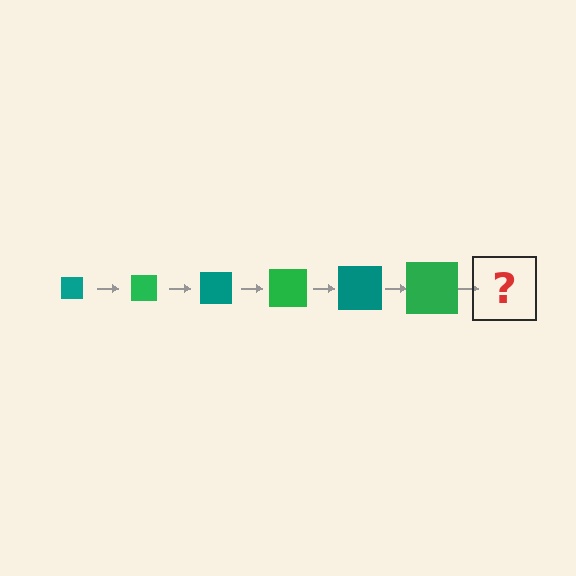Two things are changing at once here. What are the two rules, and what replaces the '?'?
The two rules are that the square grows larger each step and the color cycles through teal and green. The '?' should be a teal square, larger than the previous one.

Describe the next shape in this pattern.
It should be a teal square, larger than the previous one.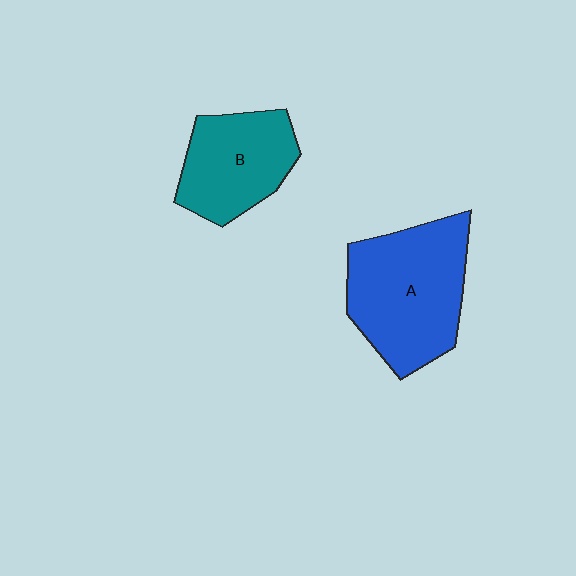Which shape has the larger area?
Shape A (blue).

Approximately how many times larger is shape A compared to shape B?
Approximately 1.4 times.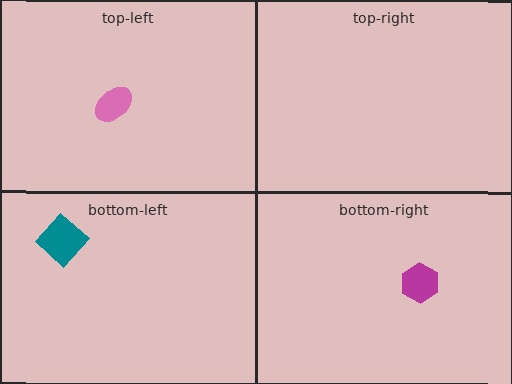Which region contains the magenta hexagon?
The bottom-right region.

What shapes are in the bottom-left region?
The teal diamond.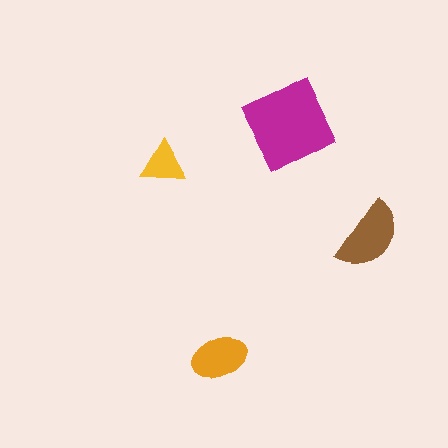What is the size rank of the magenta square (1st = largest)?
1st.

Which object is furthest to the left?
The yellow triangle is leftmost.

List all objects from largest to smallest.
The magenta square, the brown semicircle, the orange ellipse, the yellow triangle.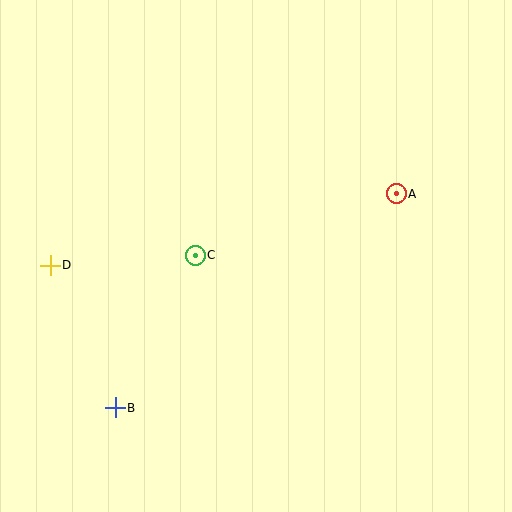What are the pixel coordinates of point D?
Point D is at (50, 265).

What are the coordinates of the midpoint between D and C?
The midpoint between D and C is at (123, 260).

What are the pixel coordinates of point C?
Point C is at (195, 255).